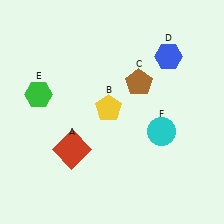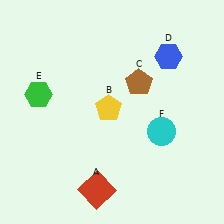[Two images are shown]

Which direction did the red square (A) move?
The red square (A) moved down.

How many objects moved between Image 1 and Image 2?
1 object moved between the two images.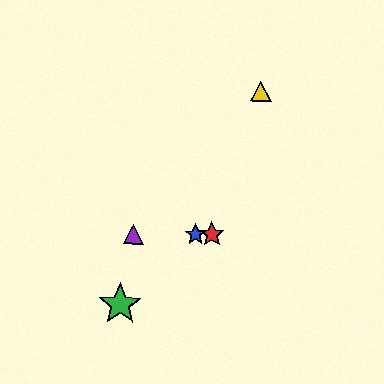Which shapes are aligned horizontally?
The red star, the blue star, the purple triangle are aligned horizontally.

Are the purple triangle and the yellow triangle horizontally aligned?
No, the purple triangle is at y≈234 and the yellow triangle is at y≈91.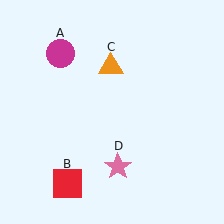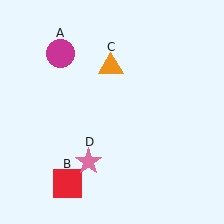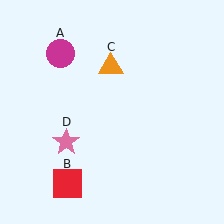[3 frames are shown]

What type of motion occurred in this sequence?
The pink star (object D) rotated clockwise around the center of the scene.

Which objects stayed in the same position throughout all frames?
Magenta circle (object A) and red square (object B) and orange triangle (object C) remained stationary.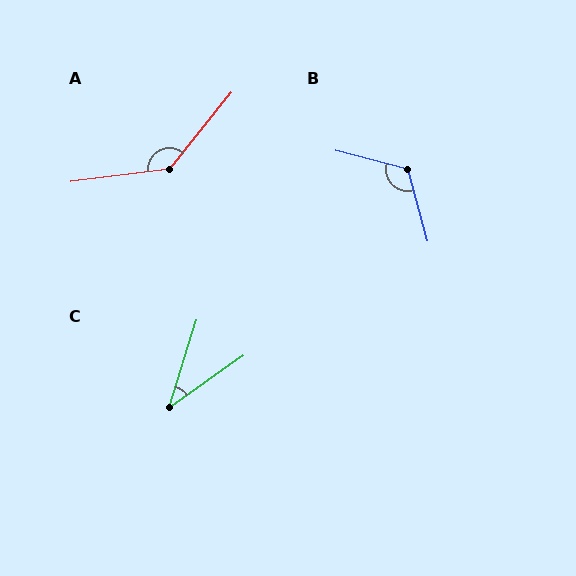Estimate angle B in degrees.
Approximately 120 degrees.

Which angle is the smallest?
C, at approximately 38 degrees.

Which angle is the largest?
A, at approximately 136 degrees.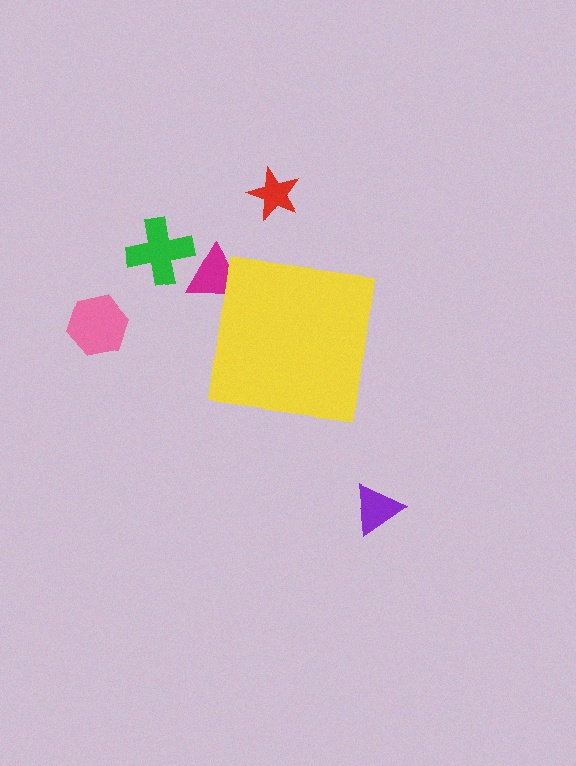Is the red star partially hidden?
No, the red star is fully visible.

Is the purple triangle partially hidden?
No, the purple triangle is fully visible.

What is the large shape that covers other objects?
A yellow square.